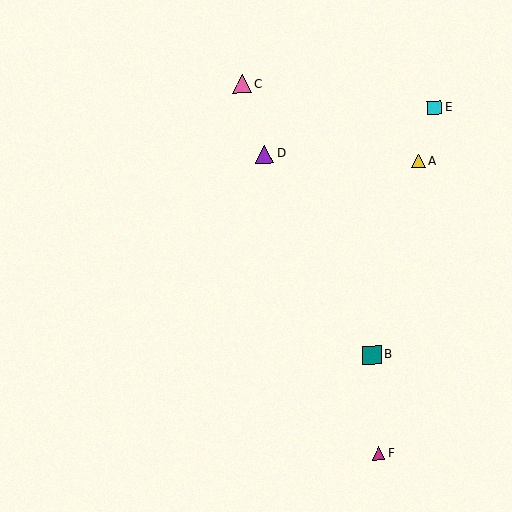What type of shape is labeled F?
Shape F is a magenta triangle.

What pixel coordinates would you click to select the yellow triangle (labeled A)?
Click at (419, 161) to select the yellow triangle A.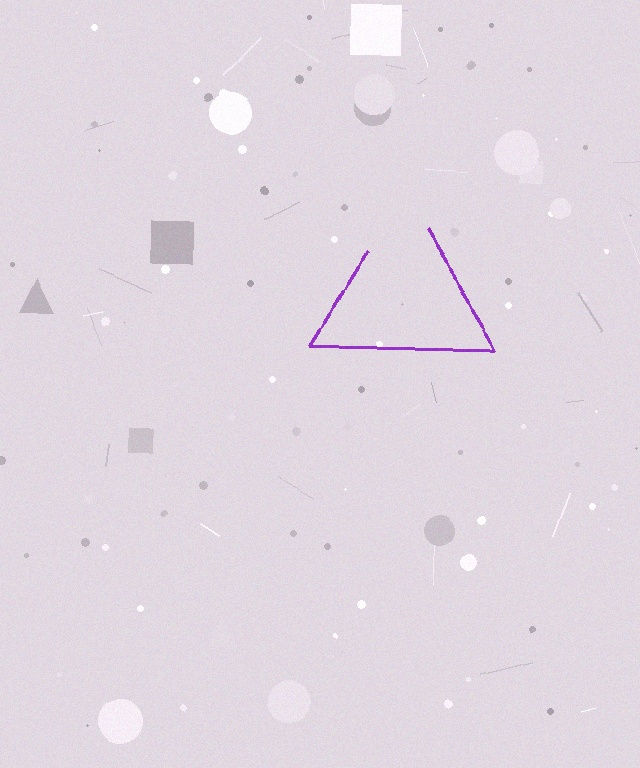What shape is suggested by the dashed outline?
The dashed outline suggests a triangle.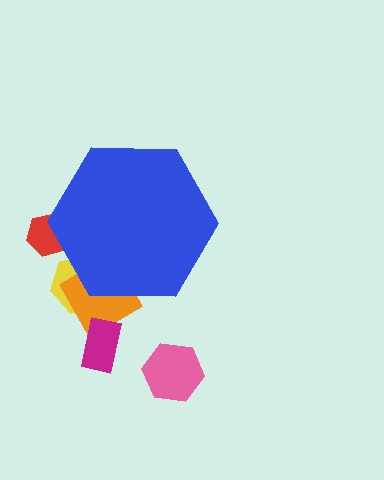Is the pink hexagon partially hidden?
No, the pink hexagon is fully visible.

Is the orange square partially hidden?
Yes, the orange square is partially hidden behind the blue hexagon.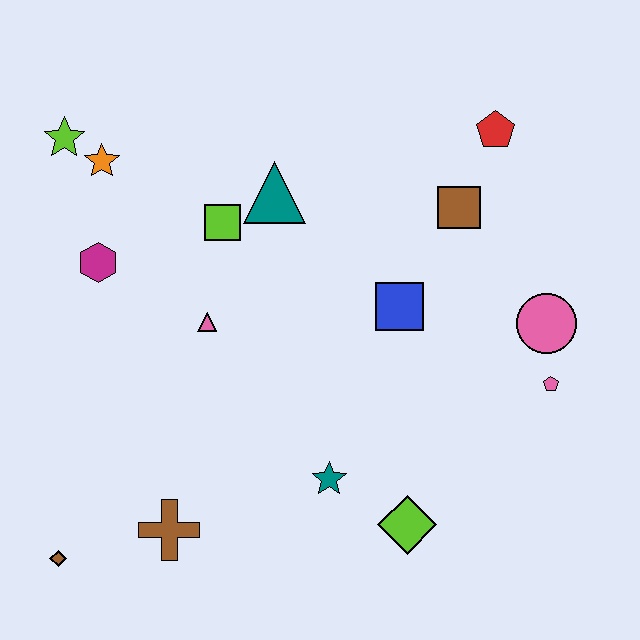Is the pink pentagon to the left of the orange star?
No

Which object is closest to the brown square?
The red pentagon is closest to the brown square.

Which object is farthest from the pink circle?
The brown diamond is farthest from the pink circle.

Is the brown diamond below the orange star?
Yes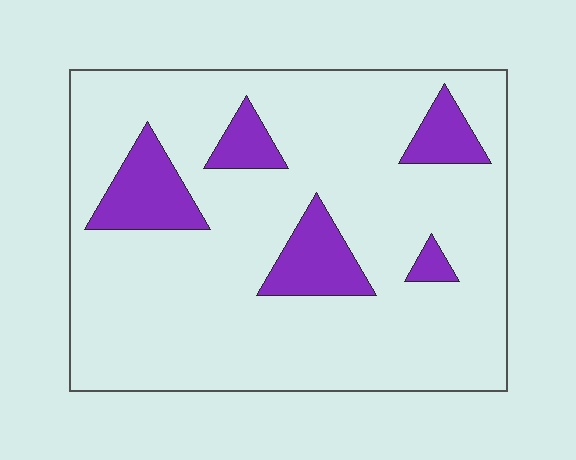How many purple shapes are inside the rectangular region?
5.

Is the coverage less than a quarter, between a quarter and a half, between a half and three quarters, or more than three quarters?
Less than a quarter.